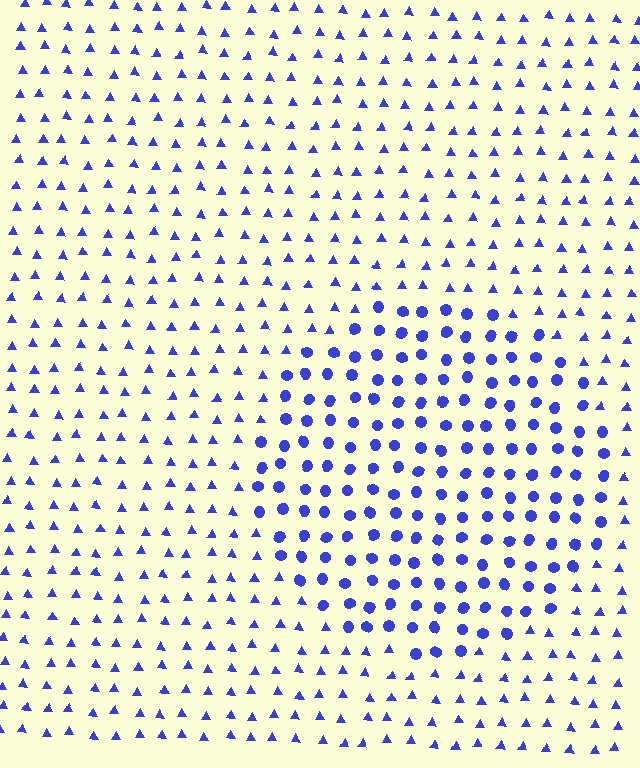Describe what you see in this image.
The image is filled with small blue elements arranged in a uniform grid. A circle-shaped region contains circles, while the surrounding area contains triangles. The boundary is defined purely by the change in element shape.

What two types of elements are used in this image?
The image uses circles inside the circle region and triangles outside it.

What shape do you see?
I see a circle.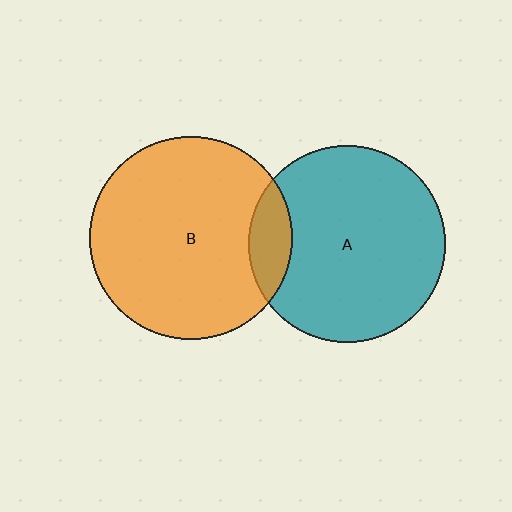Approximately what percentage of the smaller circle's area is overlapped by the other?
Approximately 10%.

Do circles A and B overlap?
Yes.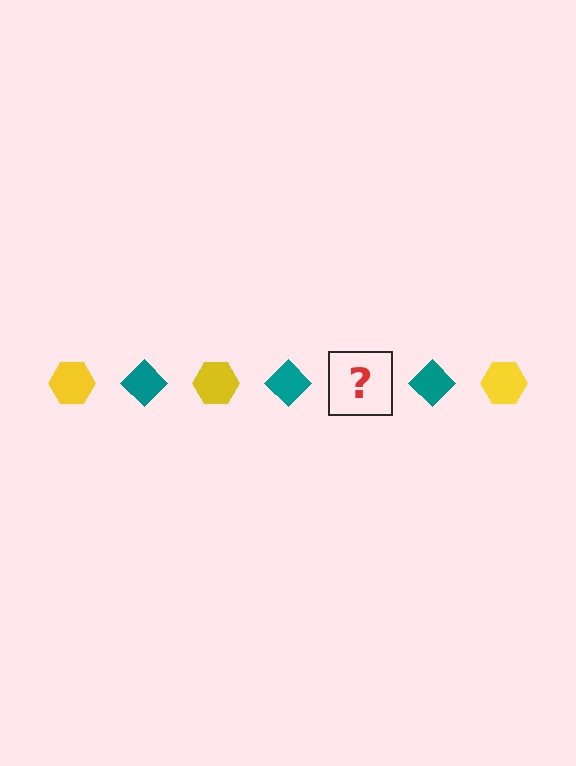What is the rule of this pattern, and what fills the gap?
The rule is that the pattern alternates between yellow hexagon and teal diamond. The gap should be filled with a yellow hexagon.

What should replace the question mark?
The question mark should be replaced with a yellow hexagon.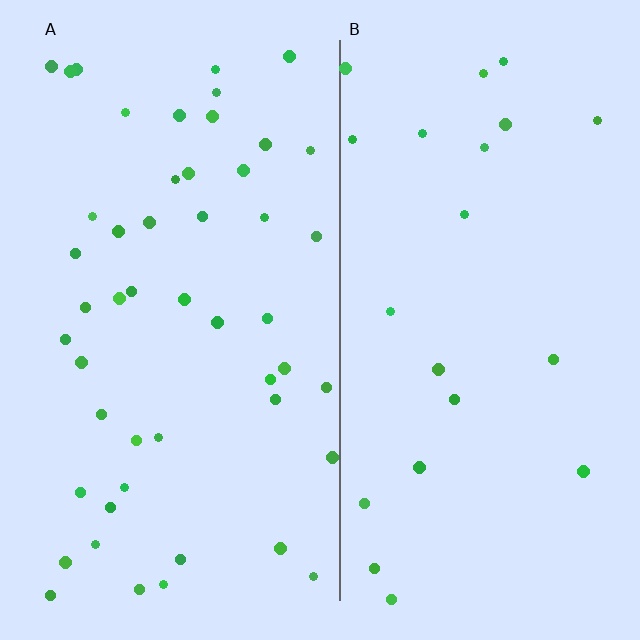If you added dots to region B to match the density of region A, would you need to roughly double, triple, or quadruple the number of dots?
Approximately double.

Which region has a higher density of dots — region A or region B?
A (the left).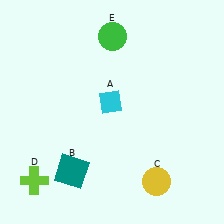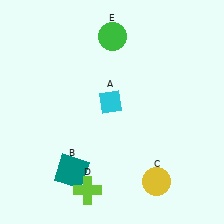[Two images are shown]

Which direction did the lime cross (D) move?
The lime cross (D) moved right.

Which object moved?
The lime cross (D) moved right.